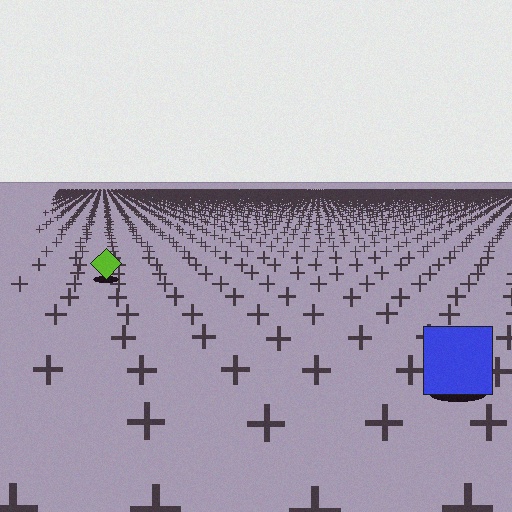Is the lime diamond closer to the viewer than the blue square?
No. The blue square is closer — you can tell from the texture gradient: the ground texture is coarser near it.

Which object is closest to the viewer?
The blue square is closest. The texture marks near it are larger and more spread out.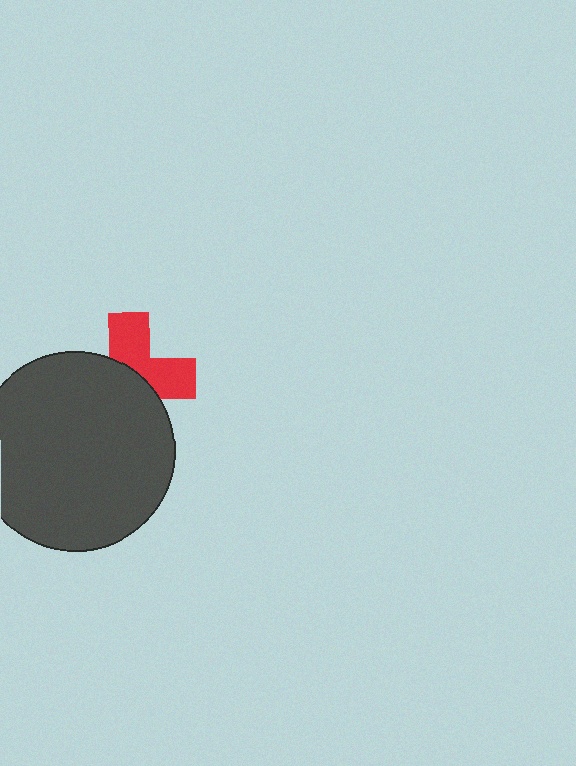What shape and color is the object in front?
The object in front is a dark gray circle.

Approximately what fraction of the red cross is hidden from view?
Roughly 57% of the red cross is hidden behind the dark gray circle.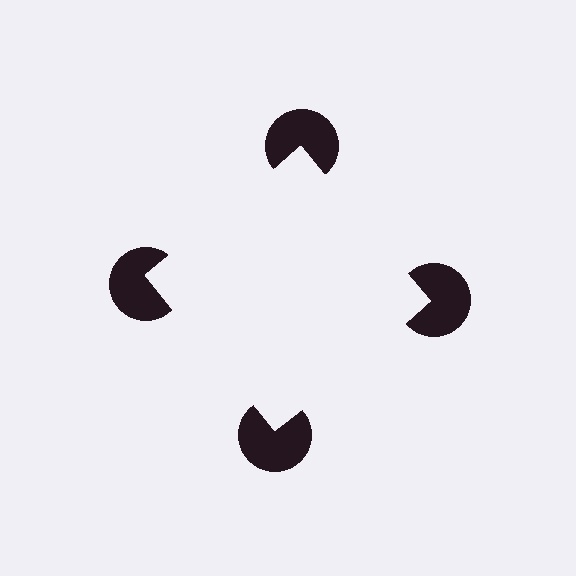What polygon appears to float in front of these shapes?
An illusory square — its edges are inferred from the aligned wedge cuts in the pac-man discs, not physically drawn.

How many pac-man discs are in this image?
There are 4 — one at each vertex of the illusory square.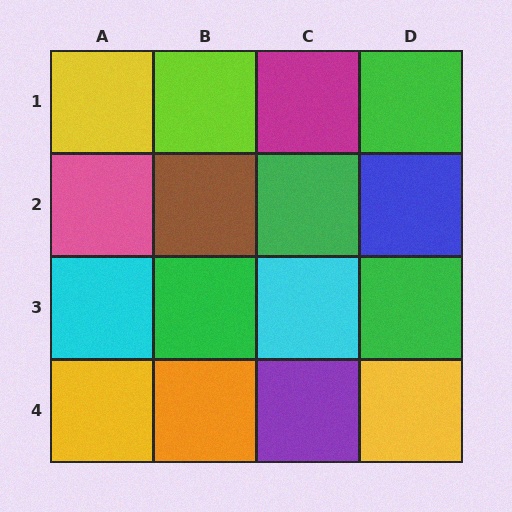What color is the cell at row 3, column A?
Cyan.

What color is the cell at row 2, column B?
Brown.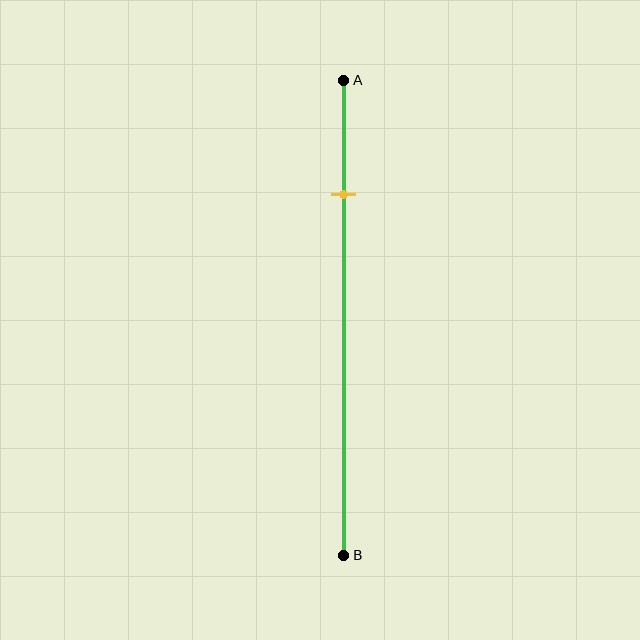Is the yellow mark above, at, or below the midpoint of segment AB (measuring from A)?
The yellow mark is above the midpoint of segment AB.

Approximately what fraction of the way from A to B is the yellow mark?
The yellow mark is approximately 25% of the way from A to B.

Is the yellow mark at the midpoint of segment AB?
No, the mark is at about 25% from A, not at the 50% midpoint.